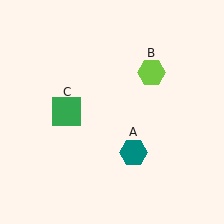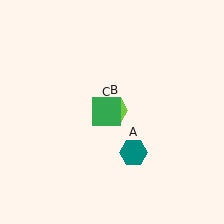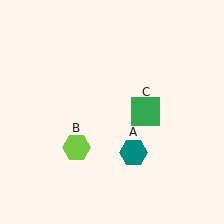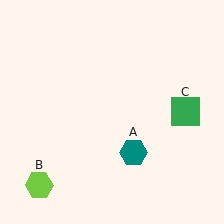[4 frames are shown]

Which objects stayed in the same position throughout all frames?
Teal hexagon (object A) remained stationary.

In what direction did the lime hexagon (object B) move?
The lime hexagon (object B) moved down and to the left.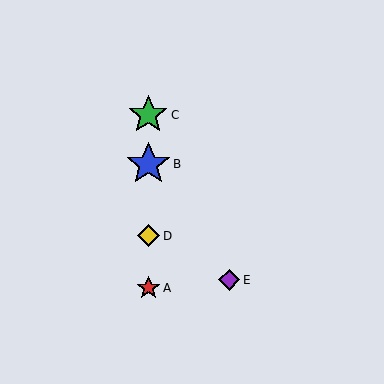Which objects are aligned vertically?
Objects A, B, C, D are aligned vertically.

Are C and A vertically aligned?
Yes, both are at x≈148.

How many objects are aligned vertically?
4 objects (A, B, C, D) are aligned vertically.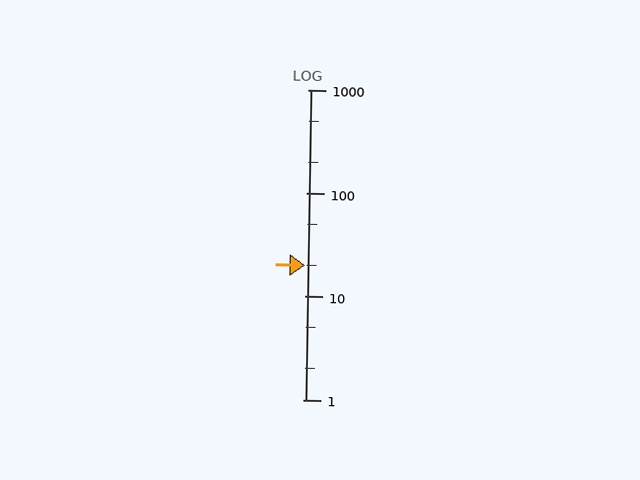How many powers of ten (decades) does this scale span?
The scale spans 3 decades, from 1 to 1000.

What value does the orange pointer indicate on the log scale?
The pointer indicates approximately 20.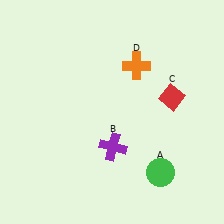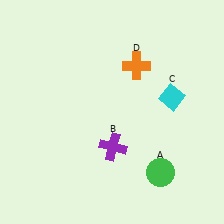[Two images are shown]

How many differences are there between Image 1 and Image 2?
There is 1 difference between the two images.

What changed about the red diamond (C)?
In Image 1, C is red. In Image 2, it changed to cyan.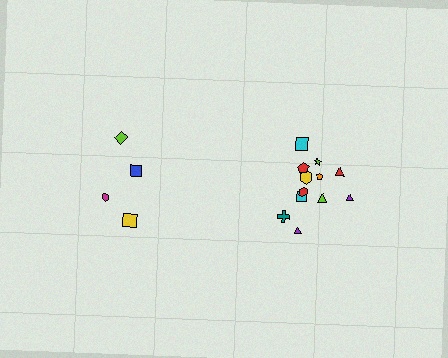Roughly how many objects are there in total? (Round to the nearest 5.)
Roughly 15 objects in total.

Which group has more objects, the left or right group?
The right group.